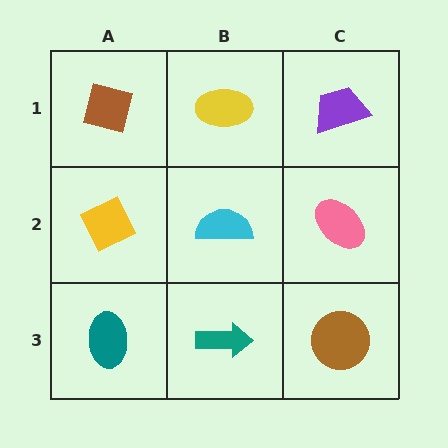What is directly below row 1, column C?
A pink ellipse.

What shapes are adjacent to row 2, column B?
A yellow ellipse (row 1, column B), a teal arrow (row 3, column B), a yellow diamond (row 2, column A), a pink ellipse (row 2, column C).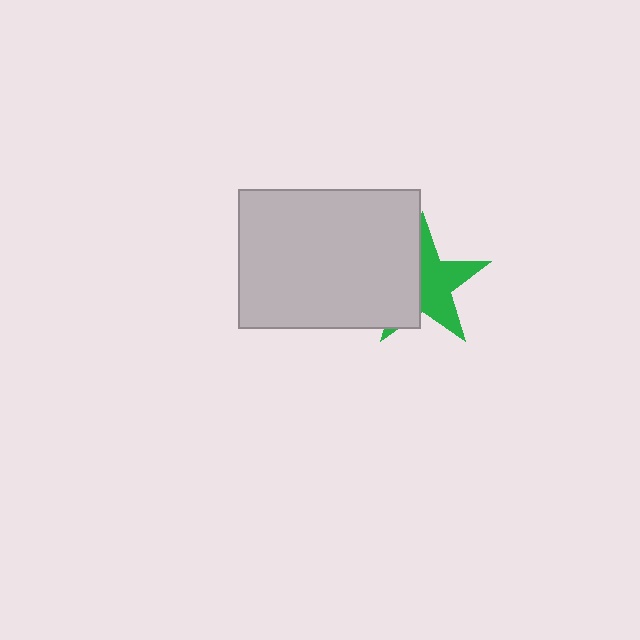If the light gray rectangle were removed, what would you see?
You would see the complete green star.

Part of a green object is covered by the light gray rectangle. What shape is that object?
It is a star.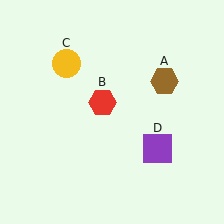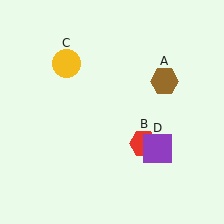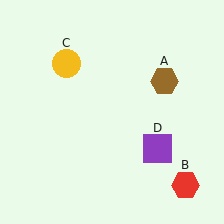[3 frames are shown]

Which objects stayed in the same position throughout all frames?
Brown hexagon (object A) and yellow circle (object C) and purple square (object D) remained stationary.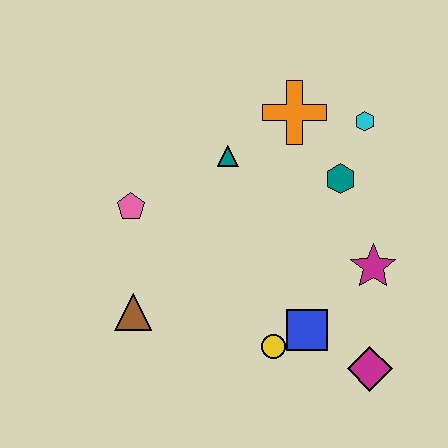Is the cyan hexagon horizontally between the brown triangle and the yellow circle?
No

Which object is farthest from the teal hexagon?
The brown triangle is farthest from the teal hexagon.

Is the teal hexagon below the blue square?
No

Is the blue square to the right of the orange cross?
Yes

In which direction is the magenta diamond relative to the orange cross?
The magenta diamond is below the orange cross.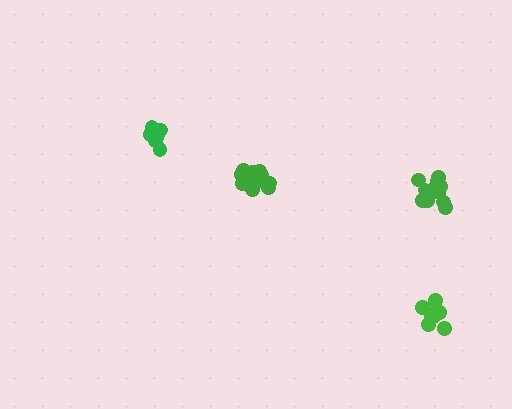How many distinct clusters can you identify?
There are 4 distinct clusters.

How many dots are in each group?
Group 1: 14 dots, Group 2: 8 dots, Group 3: 13 dots, Group 4: 8 dots (43 total).